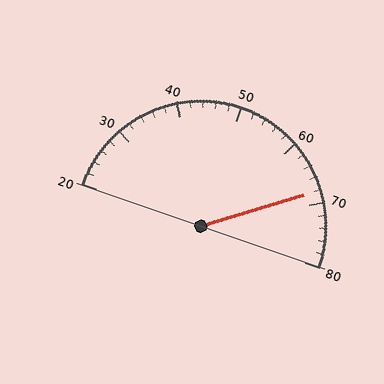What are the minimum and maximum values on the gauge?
The gauge ranges from 20 to 80.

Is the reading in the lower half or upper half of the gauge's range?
The reading is in the upper half of the range (20 to 80).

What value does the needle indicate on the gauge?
The needle indicates approximately 68.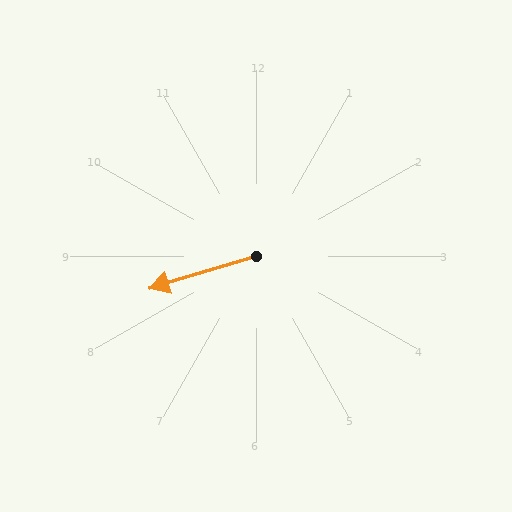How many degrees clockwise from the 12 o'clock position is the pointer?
Approximately 253 degrees.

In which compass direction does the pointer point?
West.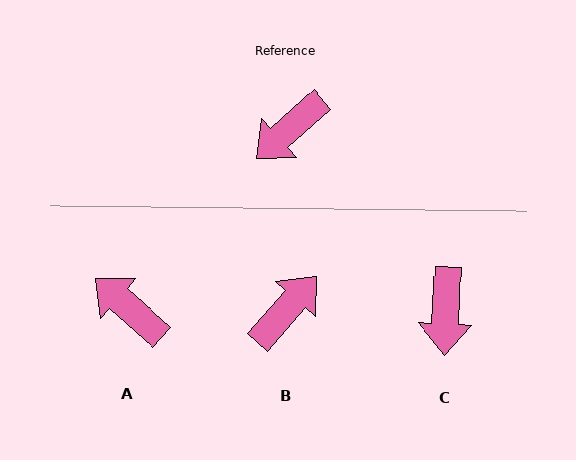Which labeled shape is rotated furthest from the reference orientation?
B, about 173 degrees away.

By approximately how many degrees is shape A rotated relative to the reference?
Approximately 83 degrees clockwise.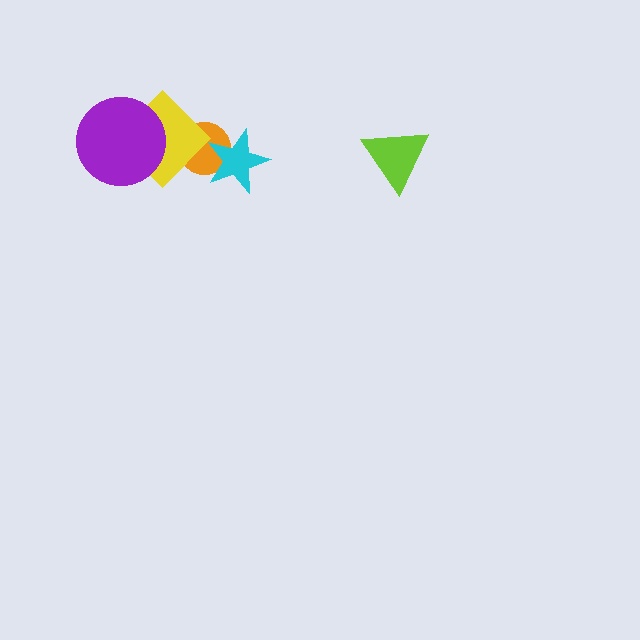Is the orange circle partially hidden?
Yes, it is partially covered by another shape.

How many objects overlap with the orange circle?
2 objects overlap with the orange circle.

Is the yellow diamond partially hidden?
Yes, it is partially covered by another shape.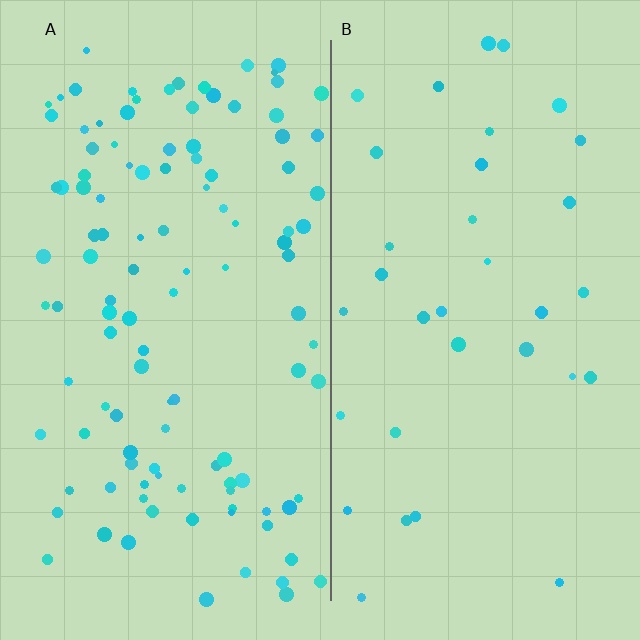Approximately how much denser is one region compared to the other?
Approximately 3.4× — region A over region B.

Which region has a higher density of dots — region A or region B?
A (the left).